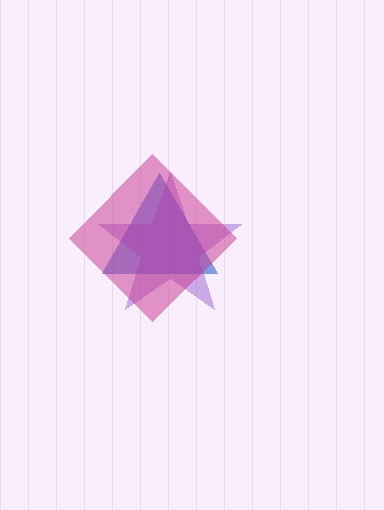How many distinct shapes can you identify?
There are 3 distinct shapes: a blue triangle, a purple star, a magenta diamond.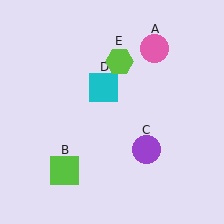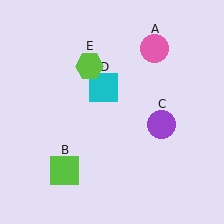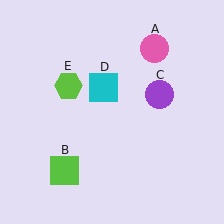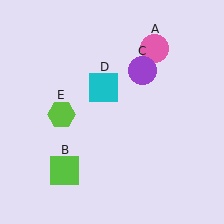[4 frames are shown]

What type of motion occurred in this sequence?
The purple circle (object C), lime hexagon (object E) rotated counterclockwise around the center of the scene.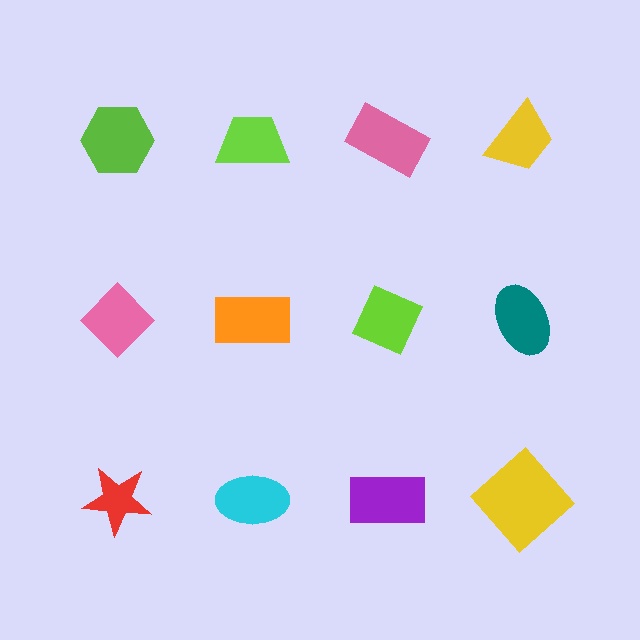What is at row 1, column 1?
A lime hexagon.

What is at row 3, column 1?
A red star.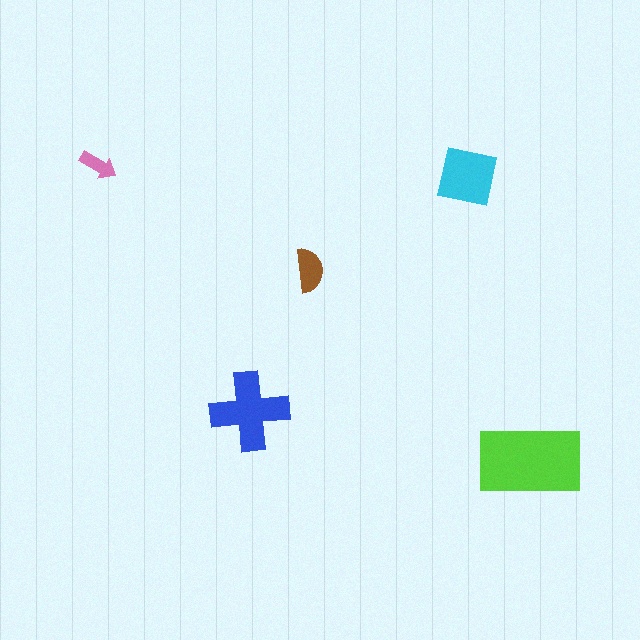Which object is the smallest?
The pink arrow.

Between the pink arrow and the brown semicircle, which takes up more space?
The brown semicircle.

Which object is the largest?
The lime rectangle.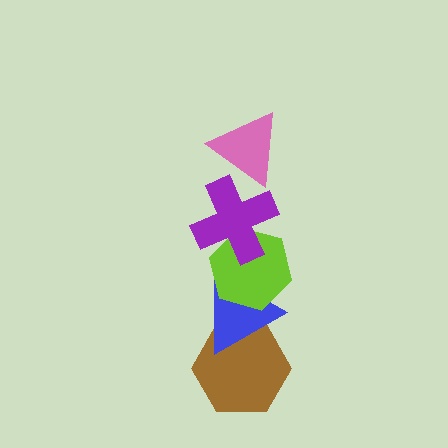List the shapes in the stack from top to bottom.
From top to bottom: the pink triangle, the purple cross, the lime hexagon, the blue triangle, the brown hexagon.